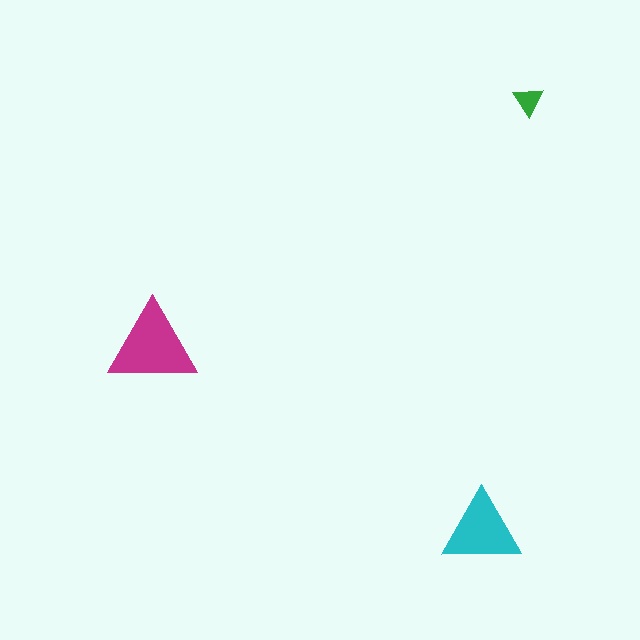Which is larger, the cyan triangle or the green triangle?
The cyan one.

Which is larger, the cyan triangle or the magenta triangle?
The magenta one.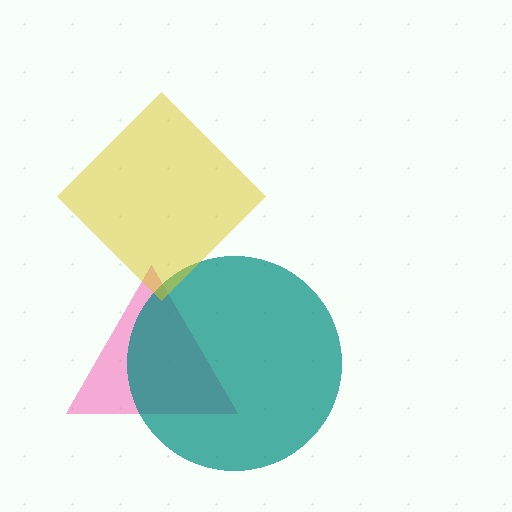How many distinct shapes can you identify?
There are 3 distinct shapes: a pink triangle, a teal circle, a yellow diamond.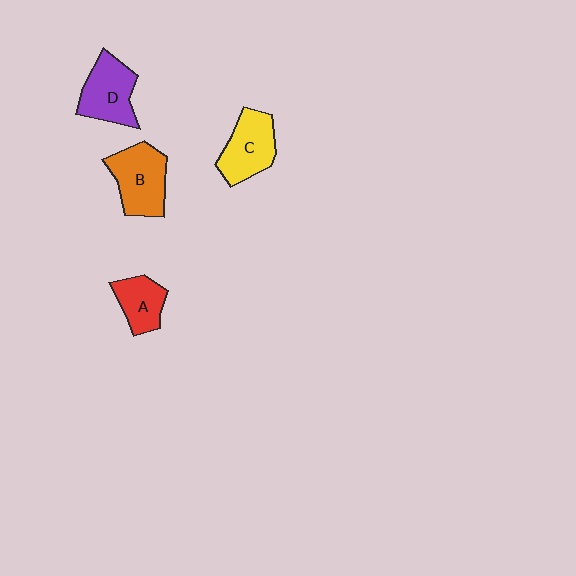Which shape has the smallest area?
Shape A (red).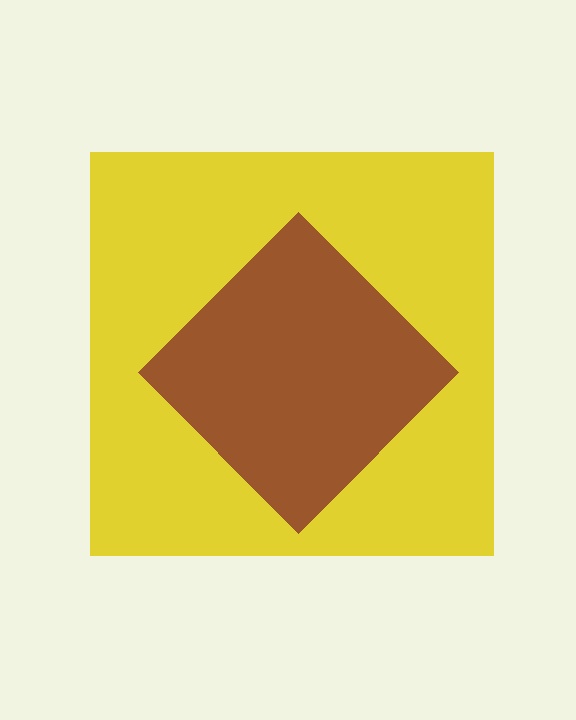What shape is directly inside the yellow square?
The brown diamond.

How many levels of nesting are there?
2.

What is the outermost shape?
The yellow square.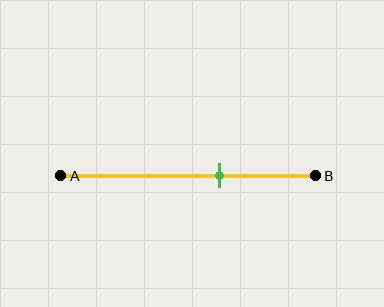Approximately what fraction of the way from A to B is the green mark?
The green mark is approximately 60% of the way from A to B.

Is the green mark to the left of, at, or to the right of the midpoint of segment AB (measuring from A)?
The green mark is to the right of the midpoint of segment AB.